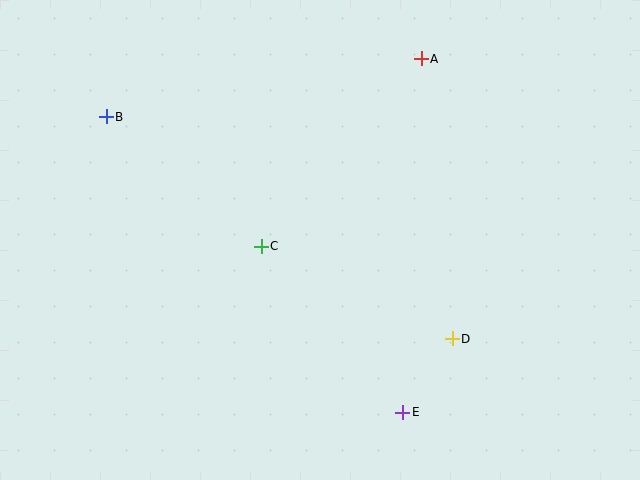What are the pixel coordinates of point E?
Point E is at (403, 412).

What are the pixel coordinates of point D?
Point D is at (452, 339).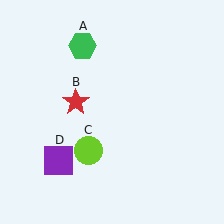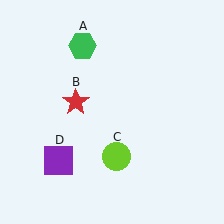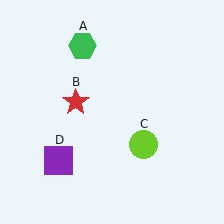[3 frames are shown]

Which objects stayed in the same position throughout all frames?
Green hexagon (object A) and red star (object B) and purple square (object D) remained stationary.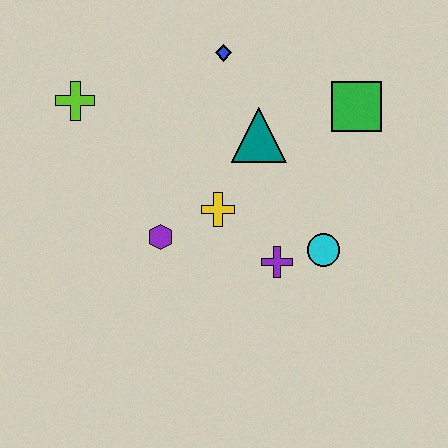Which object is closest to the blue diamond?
The teal triangle is closest to the blue diamond.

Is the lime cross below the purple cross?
No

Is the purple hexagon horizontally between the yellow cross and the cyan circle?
No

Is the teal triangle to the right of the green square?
No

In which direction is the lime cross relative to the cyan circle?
The lime cross is to the left of the cyan circle.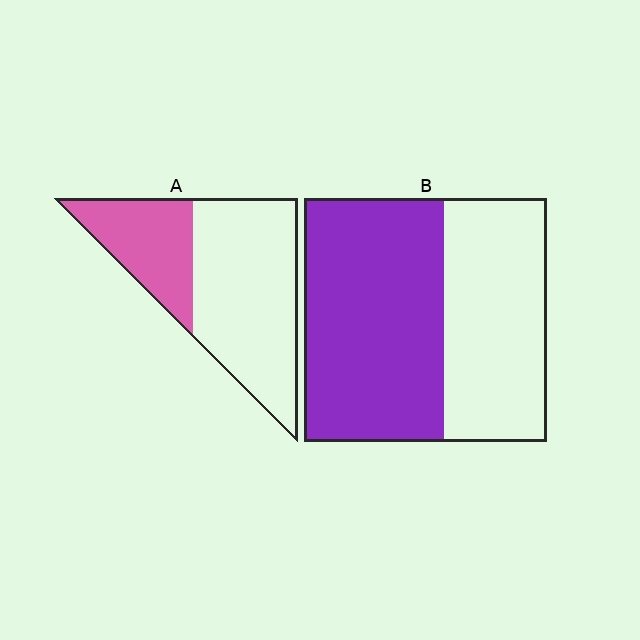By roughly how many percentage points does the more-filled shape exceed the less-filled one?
By roughly 25 percentage points (B over A).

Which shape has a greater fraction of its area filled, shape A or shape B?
Shape B.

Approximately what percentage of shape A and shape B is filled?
A is approximately 35% and B is approximately 60%.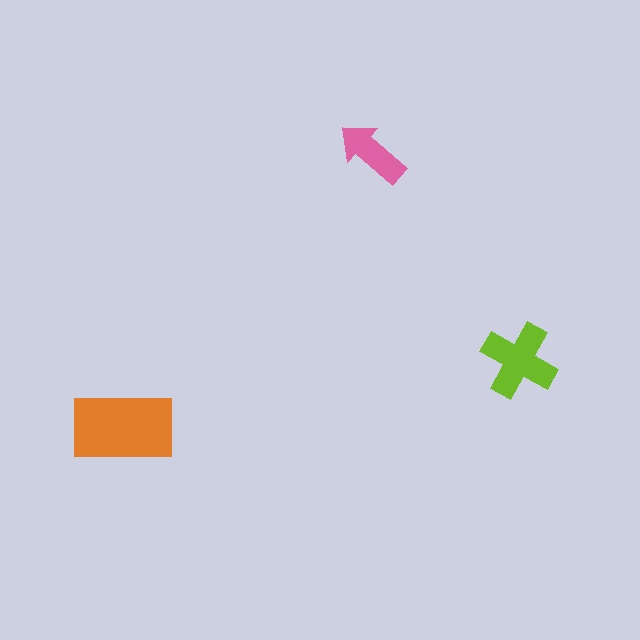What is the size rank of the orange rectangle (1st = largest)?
1st.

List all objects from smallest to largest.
The pink arrow, the lime cross, the orange rectangle.